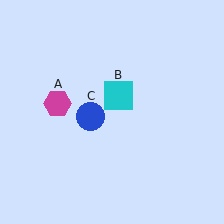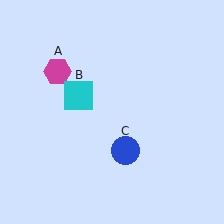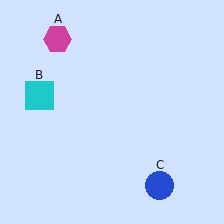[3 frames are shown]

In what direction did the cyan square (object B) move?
The cyan square (object B) moved left.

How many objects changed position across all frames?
3 objects changed position: magenta hexagon (object A), cyan square (object B), blue circle (object C).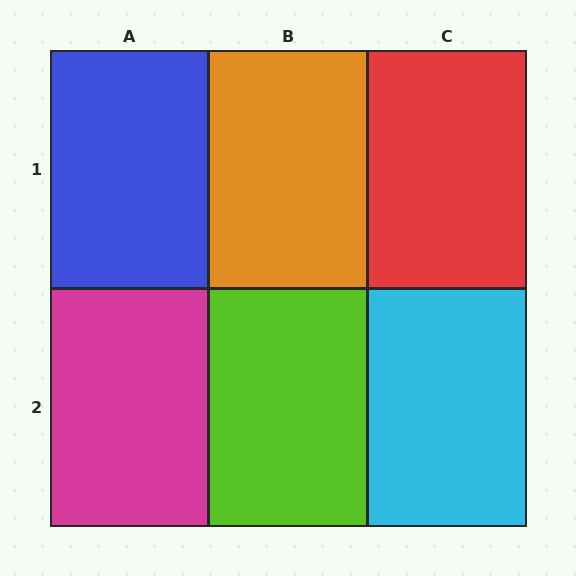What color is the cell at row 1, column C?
Red.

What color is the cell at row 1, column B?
Orange.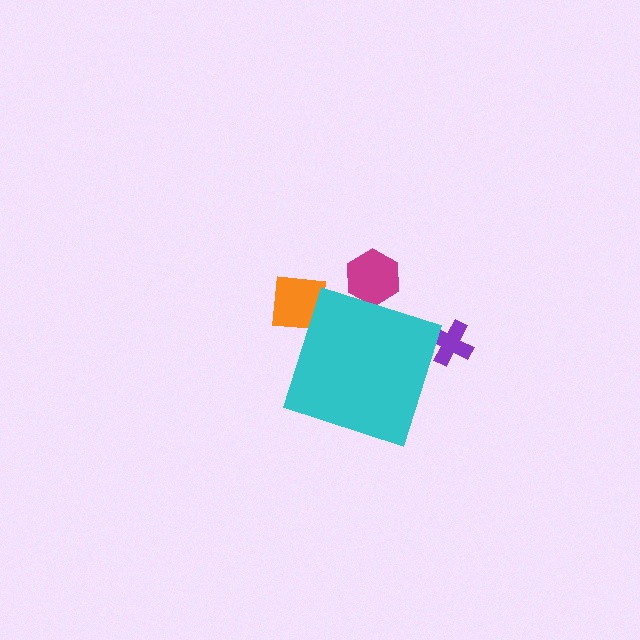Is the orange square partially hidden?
Yes, the orange square is partially hidden behind the cyan diamond.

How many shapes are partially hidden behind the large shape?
3 shapes are partially hidden.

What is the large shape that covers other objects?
A cyan diamond.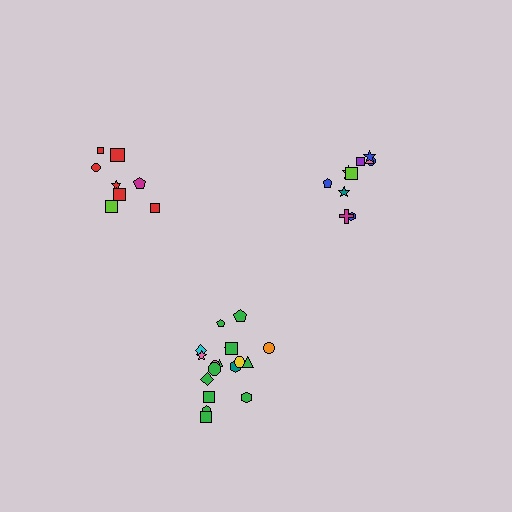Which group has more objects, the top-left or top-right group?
The top-right group.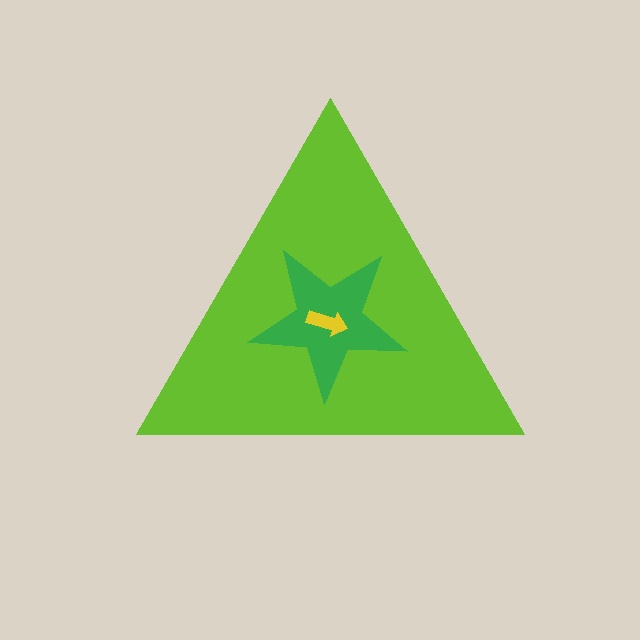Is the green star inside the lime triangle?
Yes.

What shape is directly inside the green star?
The yellow arrow.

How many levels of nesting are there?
3.